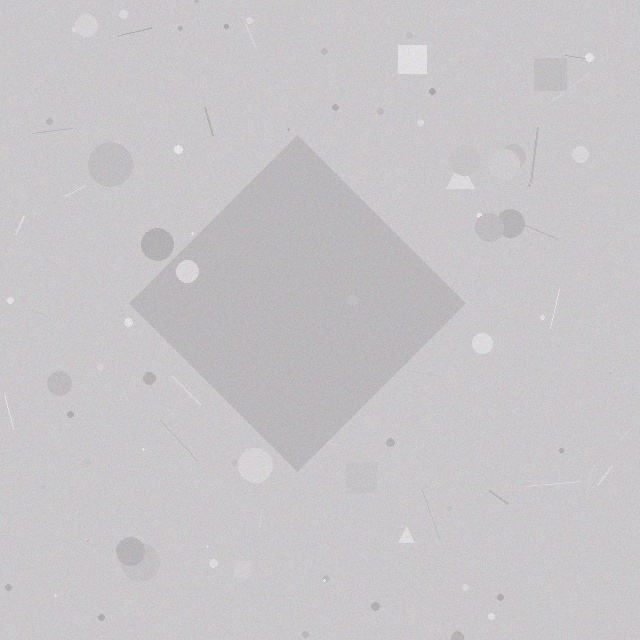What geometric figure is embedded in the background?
A diamond is embedded in the background.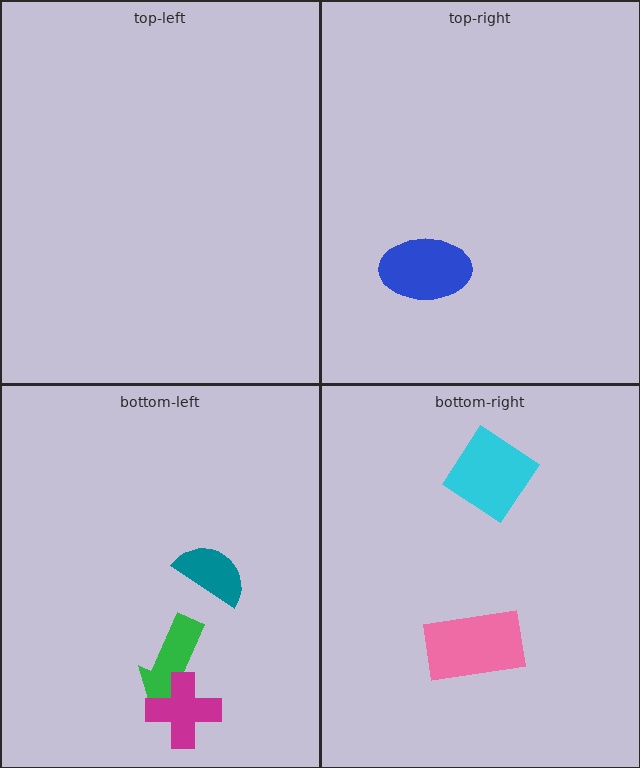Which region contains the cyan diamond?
The bottom-right region.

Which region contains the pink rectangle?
The bottom-right region.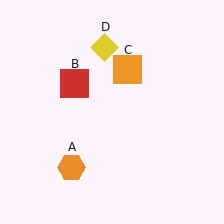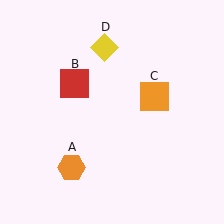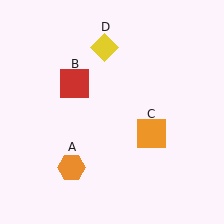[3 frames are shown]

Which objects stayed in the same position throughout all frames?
Orange hexagon (object A) and red square (object B) and yellow diamond (object D) remained stationary.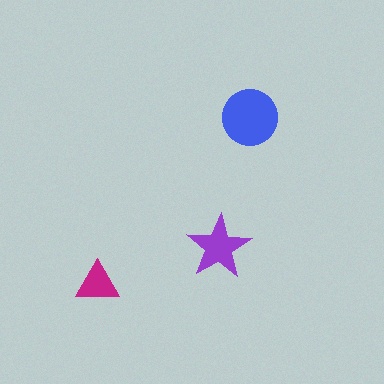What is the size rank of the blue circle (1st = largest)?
1st.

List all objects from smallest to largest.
The magenta triangle, the purple star, the blue circle.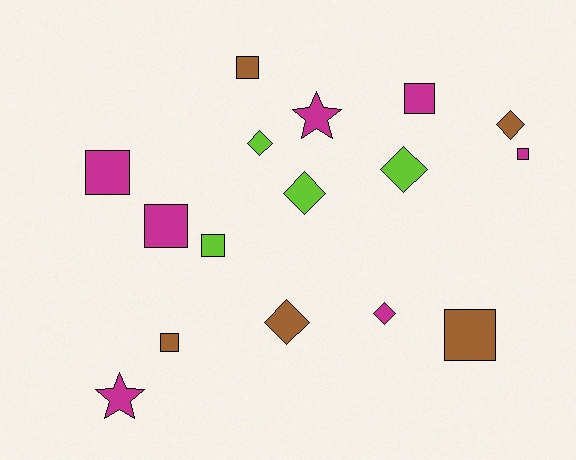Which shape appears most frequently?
Square, with 8 objects.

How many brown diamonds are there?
There are 2 brown diamonds.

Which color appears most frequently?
Magenta, with 7 objects.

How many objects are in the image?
There are 16 objects.